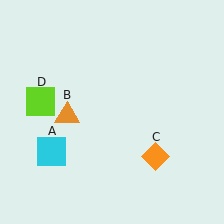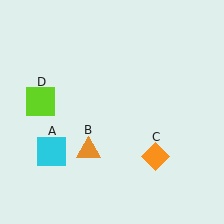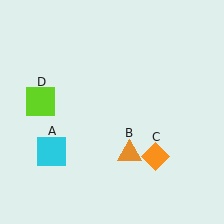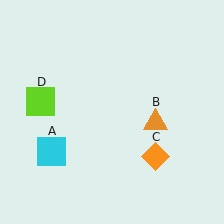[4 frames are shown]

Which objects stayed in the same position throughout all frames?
Cyan square (object A) and orange diamond (object C) and lime square (object D) remained stationary.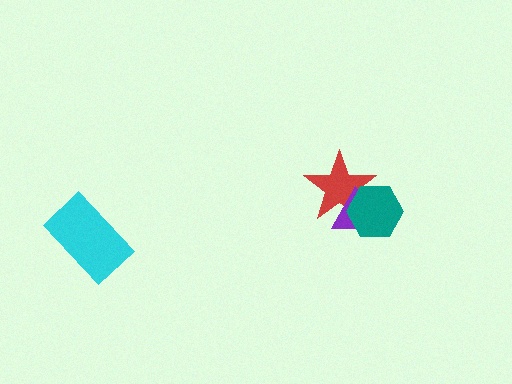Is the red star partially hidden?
Yes, it is partially covered by another shape.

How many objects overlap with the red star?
2 objects overlap with the red star.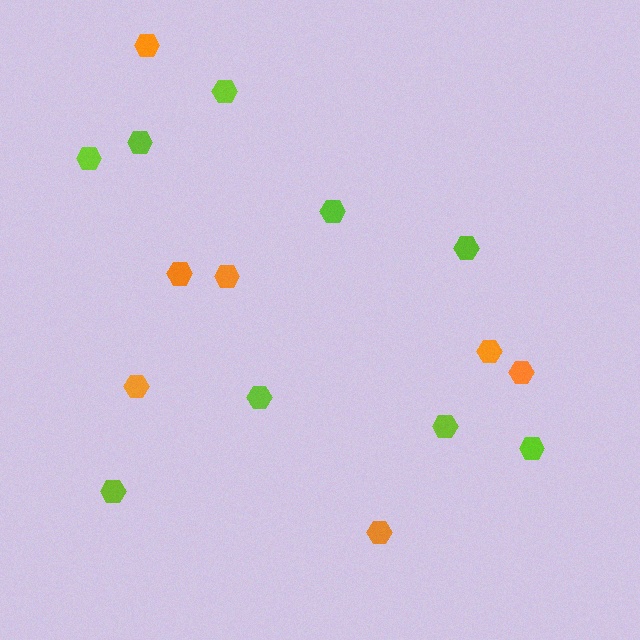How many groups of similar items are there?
There are 2 groups: one group of orange hexagons (7) and one group of lime hexagons (9).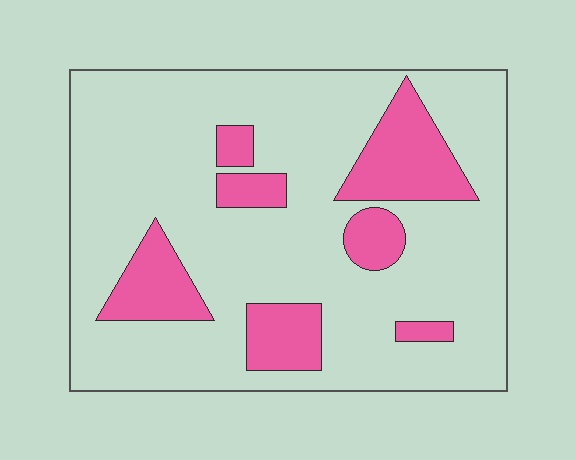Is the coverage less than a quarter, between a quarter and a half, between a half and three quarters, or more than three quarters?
Less than a quarter.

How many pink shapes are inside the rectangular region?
7.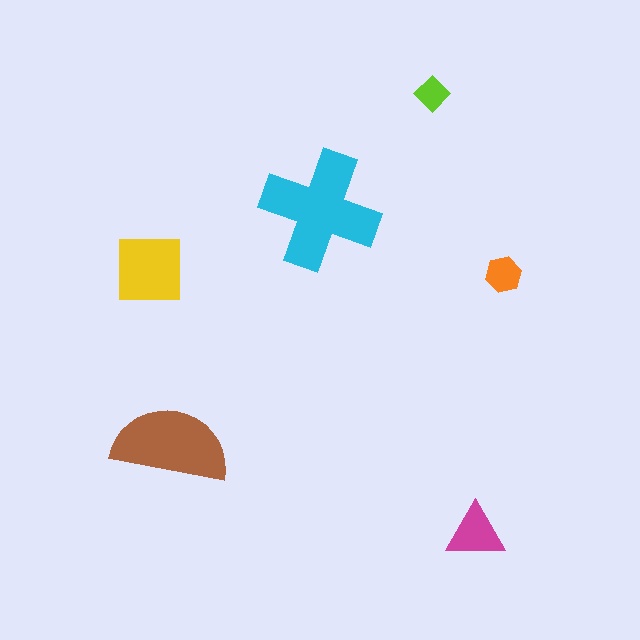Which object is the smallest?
The lime diamond.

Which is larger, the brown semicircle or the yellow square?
The brown semicircle.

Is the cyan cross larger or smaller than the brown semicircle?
Larger.